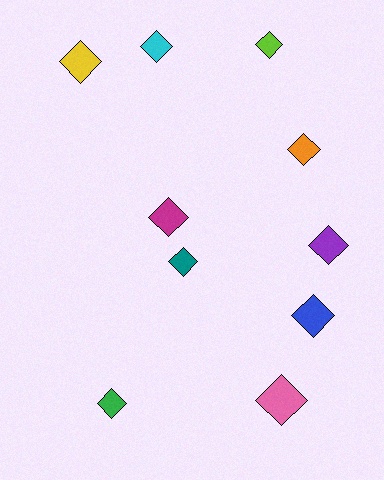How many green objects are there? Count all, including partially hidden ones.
There is 1 green object.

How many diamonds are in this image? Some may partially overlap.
There are 10 diamonds.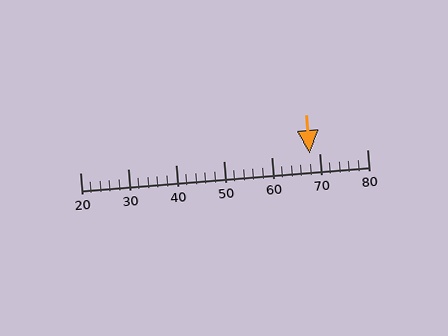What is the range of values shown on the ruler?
The ruler shows values from 20 to 80.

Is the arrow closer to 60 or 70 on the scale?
The arrow is closer to 70.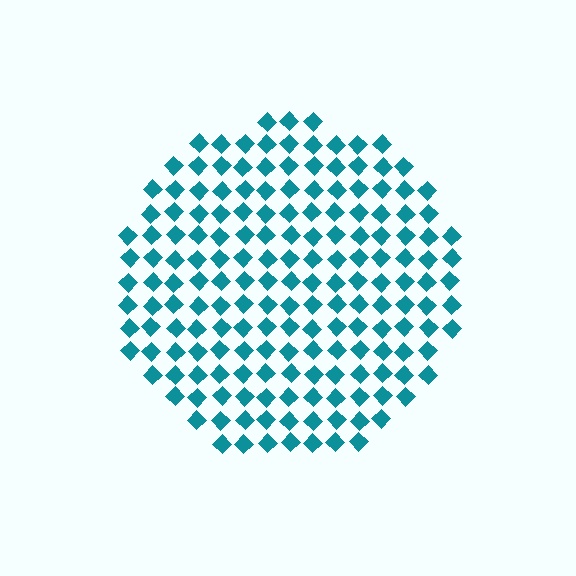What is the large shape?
The large shape is a circle.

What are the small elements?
The small elements are diamonds.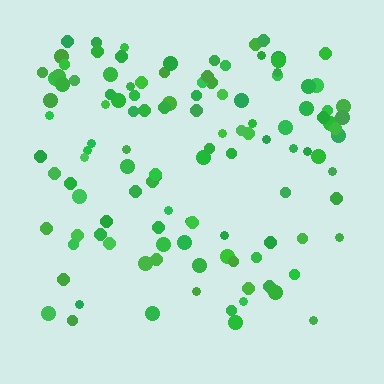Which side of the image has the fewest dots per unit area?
The bottom.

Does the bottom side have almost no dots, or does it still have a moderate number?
Still a moderate number, just noticeably fewer than the top.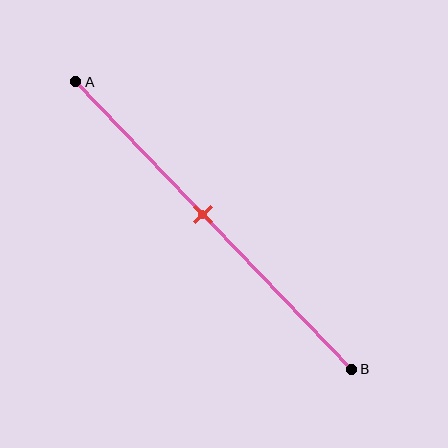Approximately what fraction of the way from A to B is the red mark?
The red mark is approximately 45% of the way from A to B.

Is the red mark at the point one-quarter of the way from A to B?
No, the mark is at about 45% from A, not at the 25% one-quarter point.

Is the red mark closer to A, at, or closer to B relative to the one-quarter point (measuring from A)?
The red mark is closer to point B than the one-quarter point of segment AB.